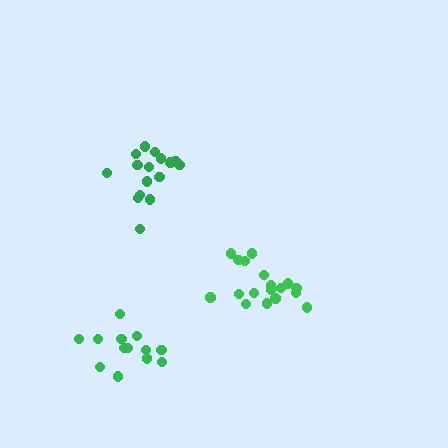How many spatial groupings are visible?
There are 3 spatial groupings.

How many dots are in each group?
Group 1: 19 dots, Group 2: 13 dots, Group 3: 16 dots (48 total).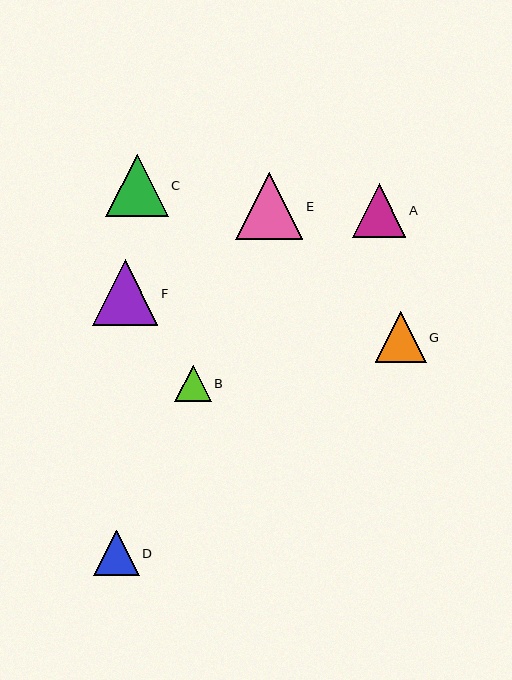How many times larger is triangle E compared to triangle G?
Triangle E is approximately 1.3 times the size of triangle G.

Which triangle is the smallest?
Triangle B is the smallest with a size of approximately 36 pixels.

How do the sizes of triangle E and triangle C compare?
Triangle E and triangle C are approximately the same size.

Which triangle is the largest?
Triangle E is the largest with a size of approximately 67 pixels.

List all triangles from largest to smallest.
From largest to smallest: E, F, C, A, G, D, B.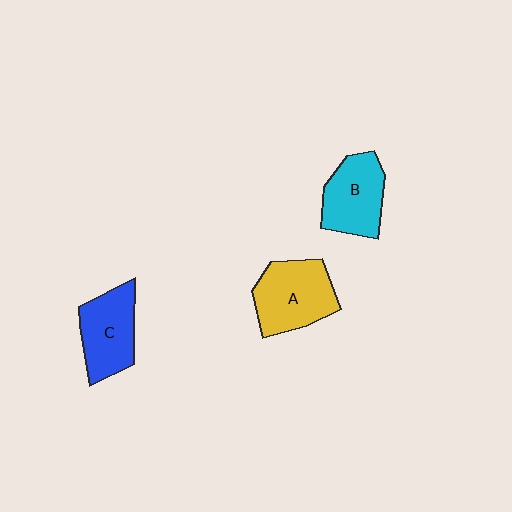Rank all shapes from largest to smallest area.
From largest to smallest: A (yellow), C (blue), B (cyan).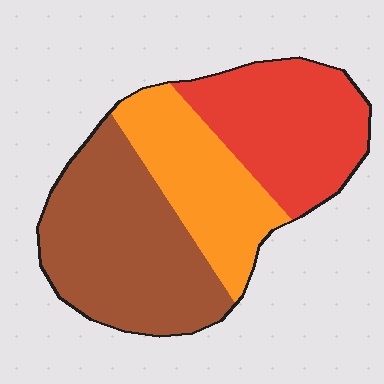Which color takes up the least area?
Orange, at roughly 25%.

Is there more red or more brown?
Brown.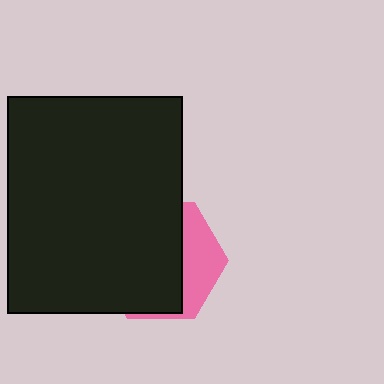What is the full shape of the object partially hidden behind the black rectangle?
The partially hidden object is a pink hexagon.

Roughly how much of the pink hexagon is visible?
A small part of it is visible (roughly 31%).